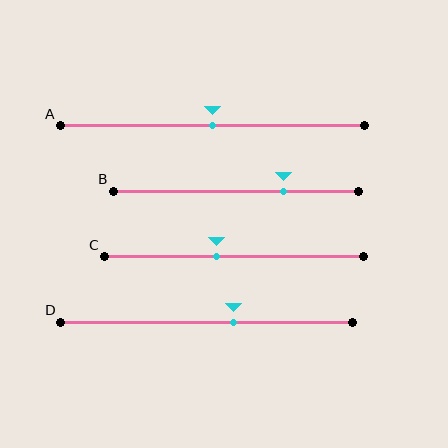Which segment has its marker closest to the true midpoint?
Segment A has its marker closest to the true midpoint.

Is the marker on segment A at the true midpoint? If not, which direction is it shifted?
Yes, the marker on segment A is at the true midpoint.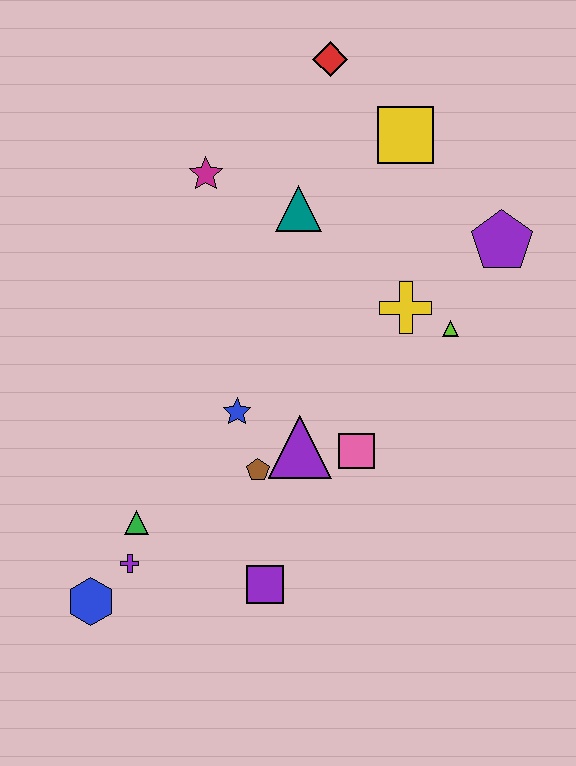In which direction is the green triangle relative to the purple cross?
The green triangle is above the purple cross.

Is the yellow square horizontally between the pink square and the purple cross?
No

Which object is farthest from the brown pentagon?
The red diamond is farthest from the brown pentagon.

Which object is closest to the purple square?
The brown pentagon is closest to the purple square.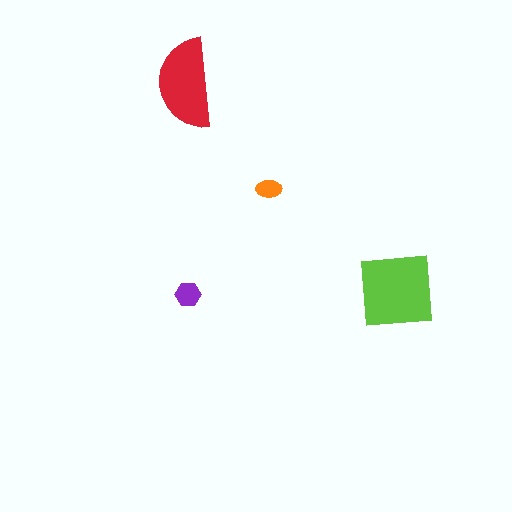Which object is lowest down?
The purple hexagon is bottommost.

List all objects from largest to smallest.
The lime square, the red semicircle, the purple hexagon, the orange ellipse.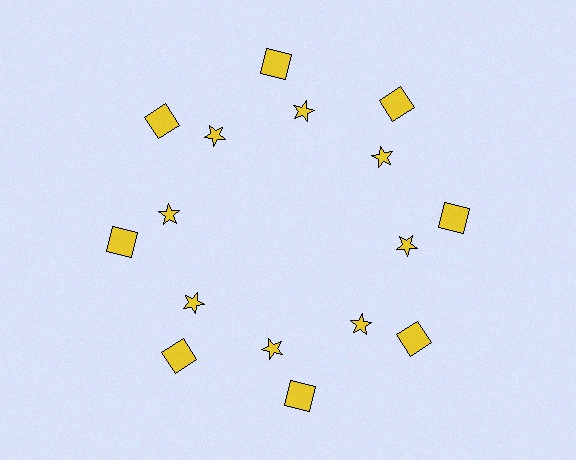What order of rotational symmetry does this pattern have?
This pattern has 8-fold rotational symmetry.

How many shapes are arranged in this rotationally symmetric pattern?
There are 16 shapes, arranged in 8 groups of 2.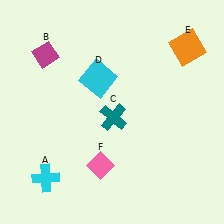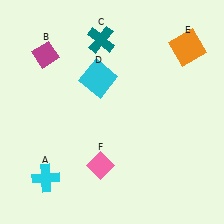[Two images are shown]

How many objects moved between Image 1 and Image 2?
1 object moved between the two images.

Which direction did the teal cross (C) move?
The teal cross (C) moved up.